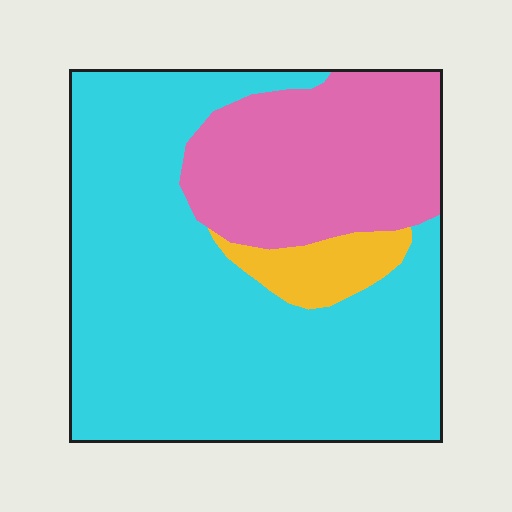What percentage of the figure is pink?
Pink covers roughly 25% of the figure.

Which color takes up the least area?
Yellow, at roughly 5%.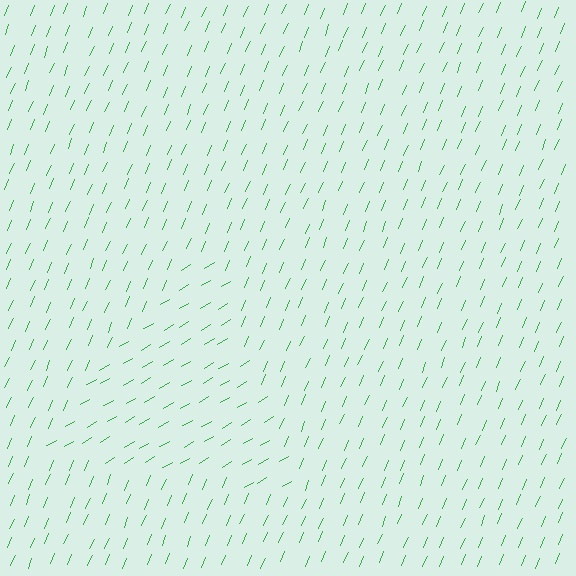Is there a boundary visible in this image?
Yes, there is a texture boundary formed by a change in line orientation.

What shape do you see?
I see a triangle.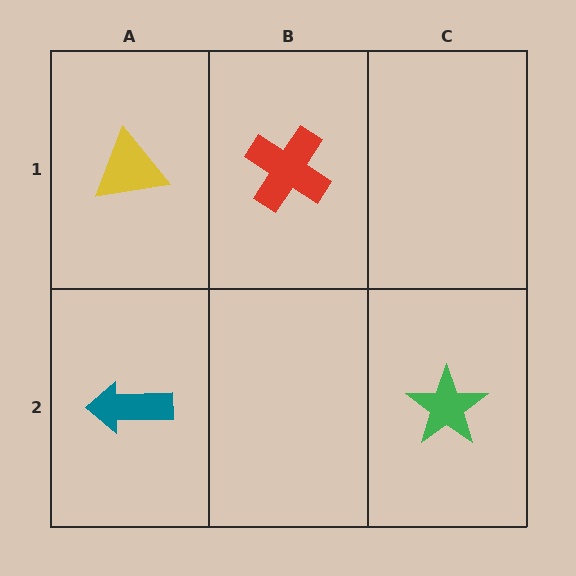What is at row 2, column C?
A green star.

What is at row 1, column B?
A red cross.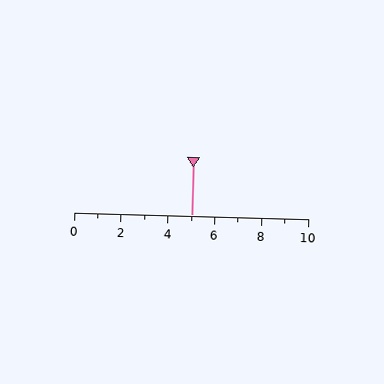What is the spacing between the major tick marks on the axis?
The major ticks are spaced 2 apart.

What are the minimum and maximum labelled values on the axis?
The axis runs from 0 to 10.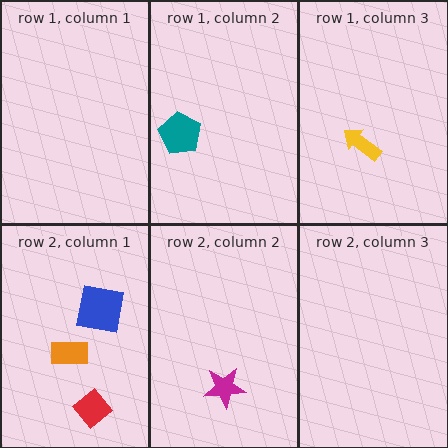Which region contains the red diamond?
The row 2, column 1 region.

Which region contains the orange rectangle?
The row 2, column 1 region.